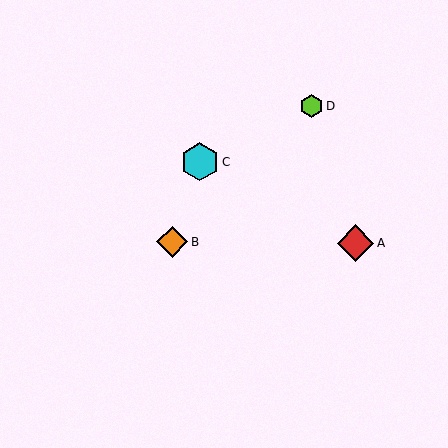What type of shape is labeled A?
Shape A is a red diamond.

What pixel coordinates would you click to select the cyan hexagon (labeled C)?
Click at (200, 162) to select the cyan hexagon C.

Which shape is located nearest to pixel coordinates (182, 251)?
The orange diamond (labeled B) at (172, 242) is nearest to that location.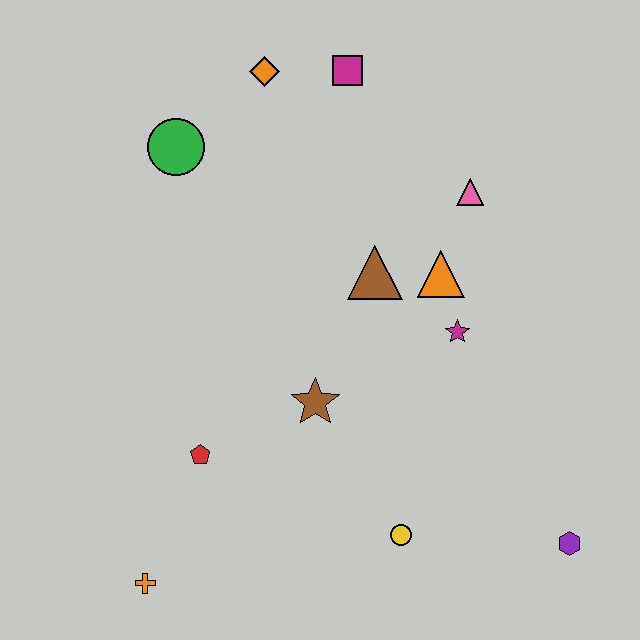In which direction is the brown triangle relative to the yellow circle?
The brown triangle is above the yellow circle.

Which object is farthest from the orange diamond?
The purple hexagon is farthest from the orange diamond.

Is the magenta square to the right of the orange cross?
Yes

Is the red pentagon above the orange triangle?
No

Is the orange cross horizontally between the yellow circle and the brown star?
No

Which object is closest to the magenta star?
The orange triangle is closest to the magenta star.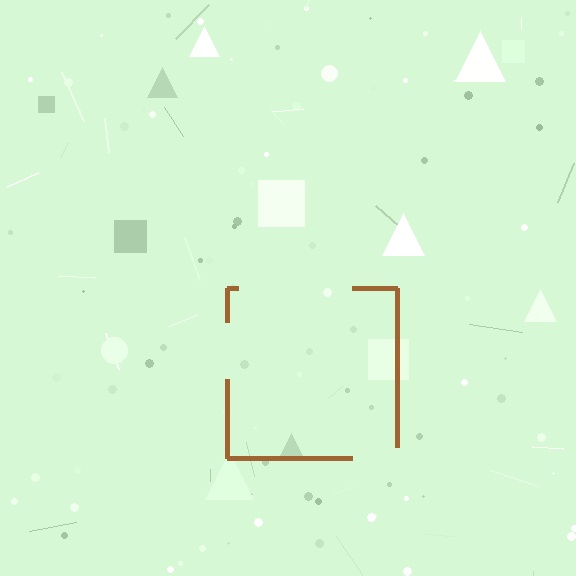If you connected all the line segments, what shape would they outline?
They would outline a square.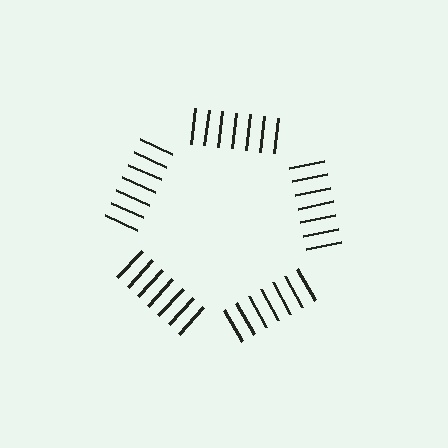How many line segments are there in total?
35 — 7 along each of the 5 edges.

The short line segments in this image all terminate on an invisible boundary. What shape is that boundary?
An illusory pentagon — the line segments terminate on its edges but no continuous stroke is drawn.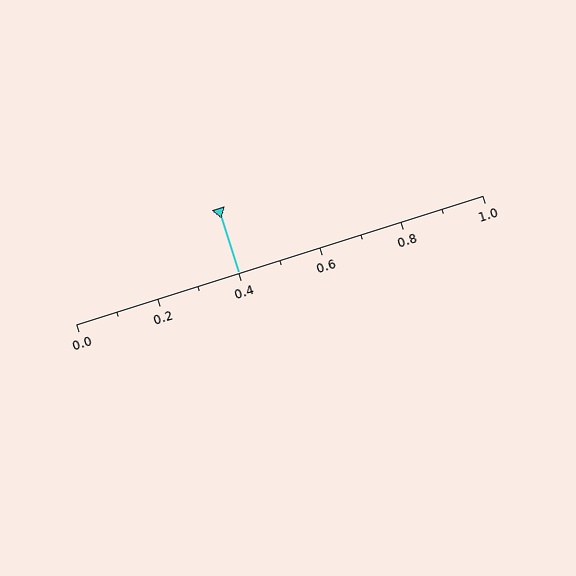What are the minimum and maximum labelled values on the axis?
The axis runs from 0.0 to 1.0.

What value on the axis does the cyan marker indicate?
The marker indicates approximately 0.4.